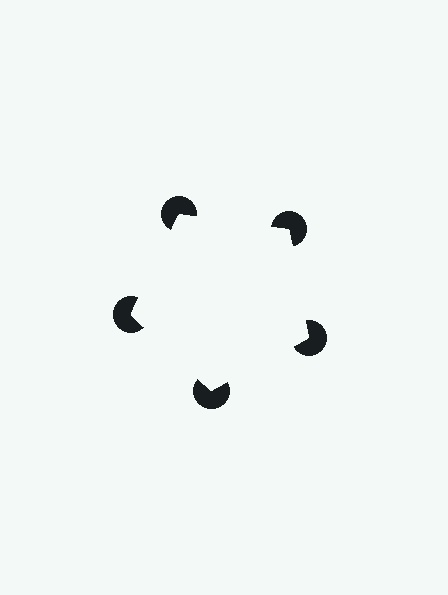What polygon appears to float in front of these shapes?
An illusory pentagon — its edges are inferred from the aligned wedge cuts in the pac-man discs, not physically drawn.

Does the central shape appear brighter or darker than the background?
It typically appears slightly brighter than the background, even though no actual brightness change is drawn.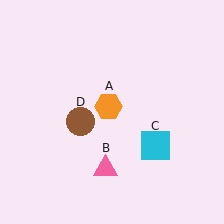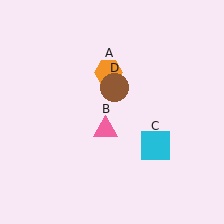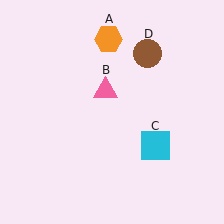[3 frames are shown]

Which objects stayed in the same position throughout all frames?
Cyan square (object C) remained stationary.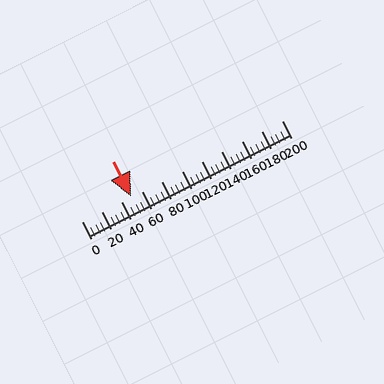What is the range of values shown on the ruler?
The ruler shows values from 0 to 200.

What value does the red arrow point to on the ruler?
The red arrow points to approximately 50.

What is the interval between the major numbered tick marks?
The major tick marks are spaced 20 units apart.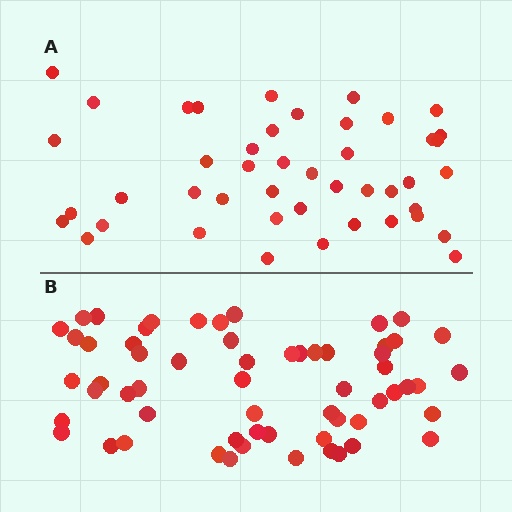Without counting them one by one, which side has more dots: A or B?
Region B (the bottom region) has more dots.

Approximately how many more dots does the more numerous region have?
Region B has approximately 15 more dots than region A.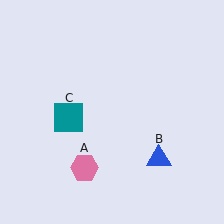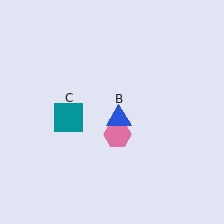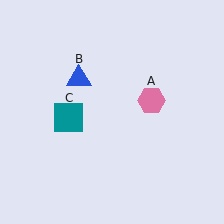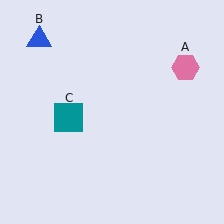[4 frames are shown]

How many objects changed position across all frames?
2 objects changed position: pink hexagon (object A), blue triangle (object B).